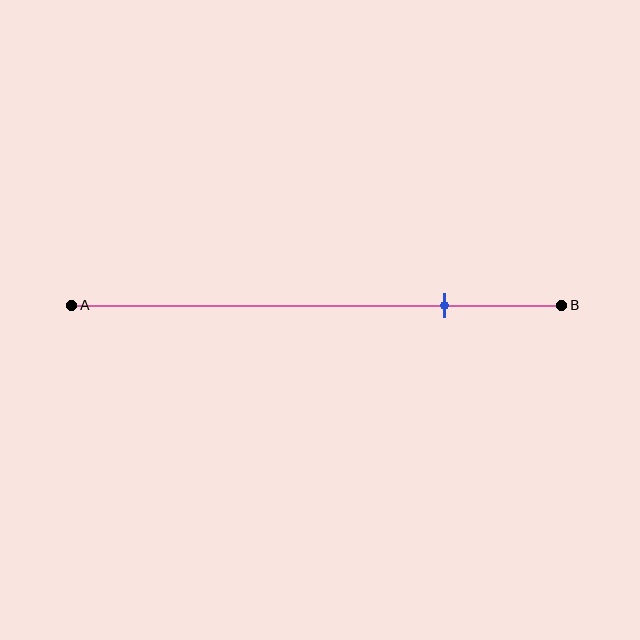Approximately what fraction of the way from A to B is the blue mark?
The blue mark is approximately 75% of the way from A to B.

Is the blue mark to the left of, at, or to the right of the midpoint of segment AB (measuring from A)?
The blue mark is to the right of the midpoint of segment AB.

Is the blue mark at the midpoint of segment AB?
No, the mark is at about 75% from A, not at the 50% midpoint.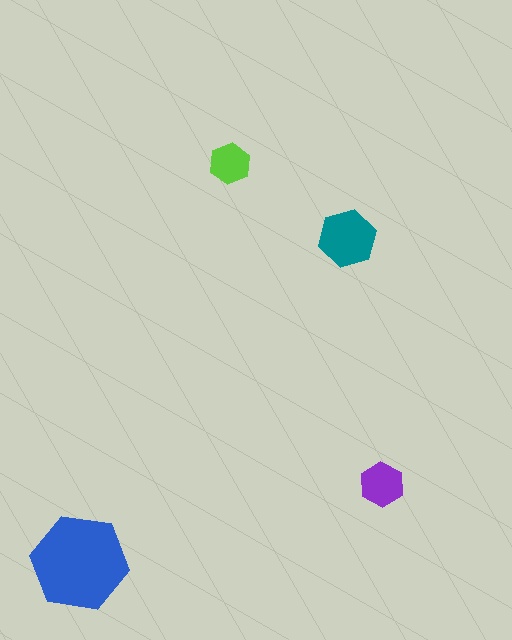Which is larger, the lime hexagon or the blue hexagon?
The blue one.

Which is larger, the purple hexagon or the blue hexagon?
The blue one.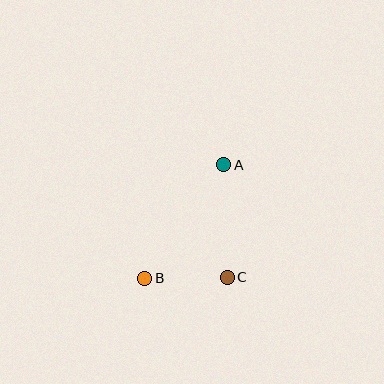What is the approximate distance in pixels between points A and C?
The distance between A and C is approximately 113 pixels.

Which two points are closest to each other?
Points B and C are closest to each other.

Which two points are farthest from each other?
Points A and B are farthest from each other.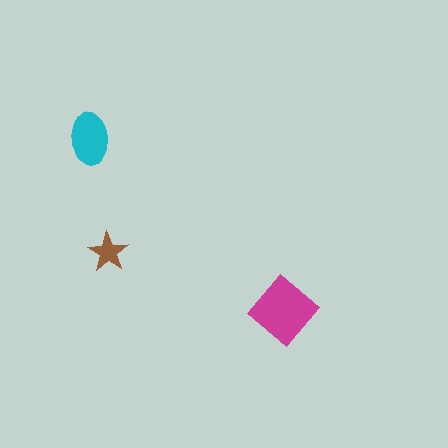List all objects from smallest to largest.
The brown star, the cyan ellipse, the magenta diamond.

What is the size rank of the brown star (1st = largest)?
3rd.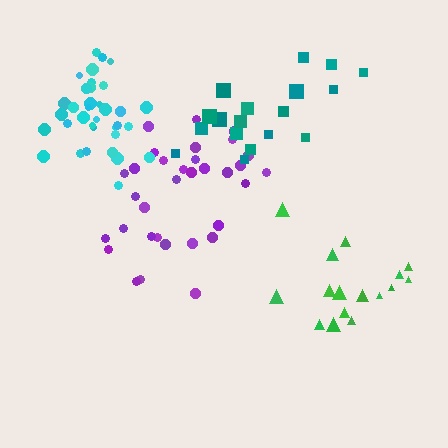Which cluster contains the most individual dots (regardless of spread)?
Cyan (35).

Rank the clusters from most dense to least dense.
cyan, green, purple, teal.